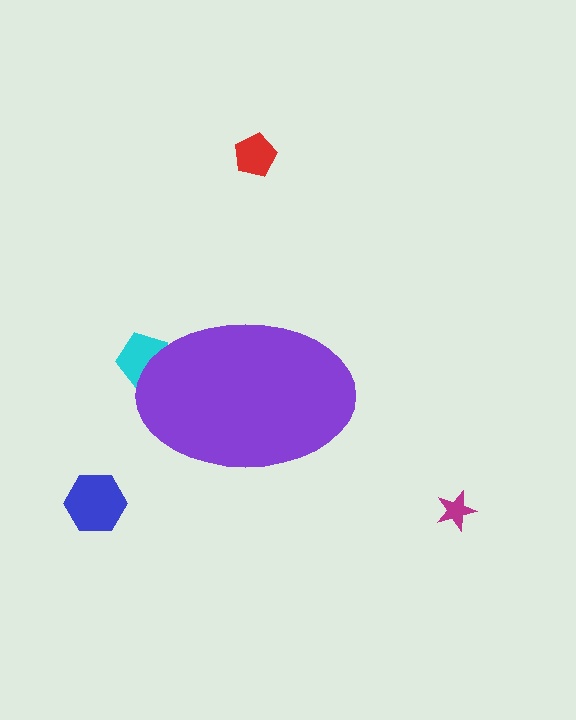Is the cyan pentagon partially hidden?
Yes, the cyan pentagon is partially hidden behind the purple ellipse.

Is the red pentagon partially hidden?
No, the red pentagon is fully visible.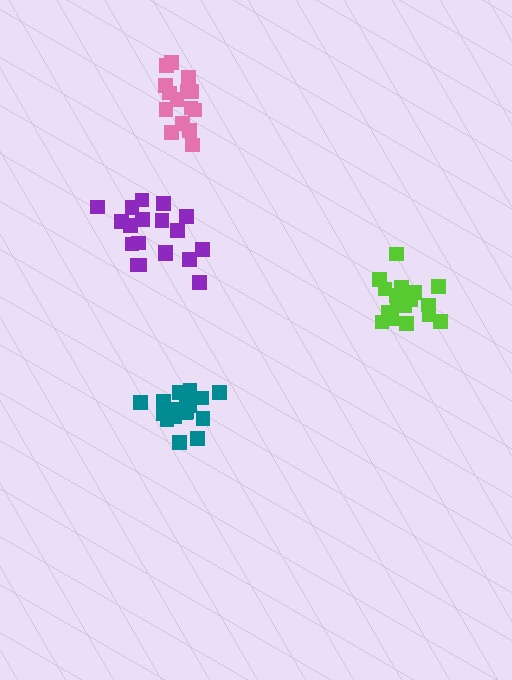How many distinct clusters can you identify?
There are 4 distinct clusters.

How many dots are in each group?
Group 1: 17 dots, Group 2: 15 dots, Group 3: 19 dots, Group 4: 18 dots (69 total).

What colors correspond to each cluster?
The clusters are colored: lime, pink, purple, teal.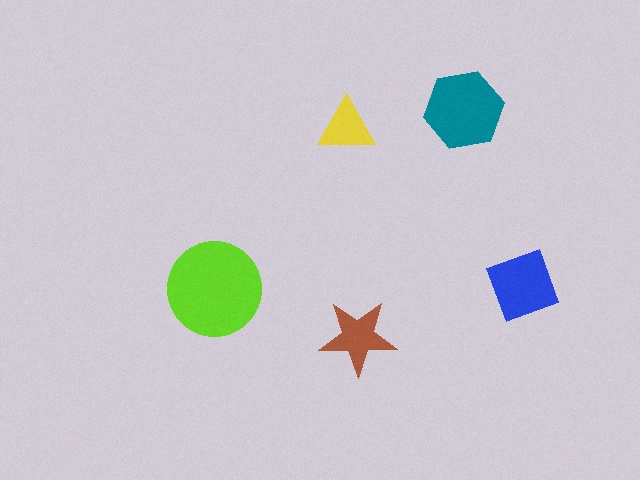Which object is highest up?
The teal hexagon is topmost.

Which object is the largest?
The lime circle.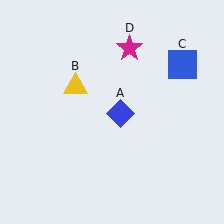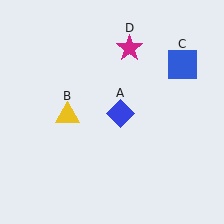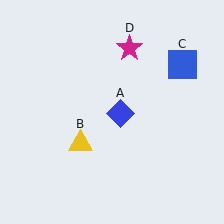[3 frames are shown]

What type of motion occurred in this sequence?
The yellow triangle (object B) rotated counterclockwise around the center of the scene.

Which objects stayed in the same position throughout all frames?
Blue diamond (object A) and blue square (object C) and magenta star (object D) remained stationary.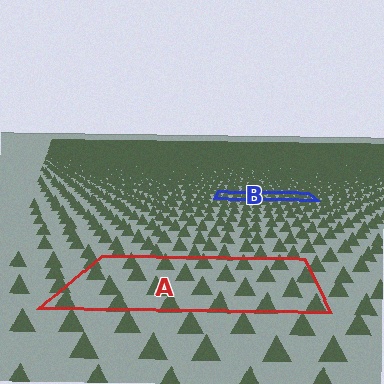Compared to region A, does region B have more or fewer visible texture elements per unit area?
Region B has more texture elements per unit area — they are packed more densely because it is farther away.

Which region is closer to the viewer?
Region A is closer. The texture elements there are larger and more spread out.